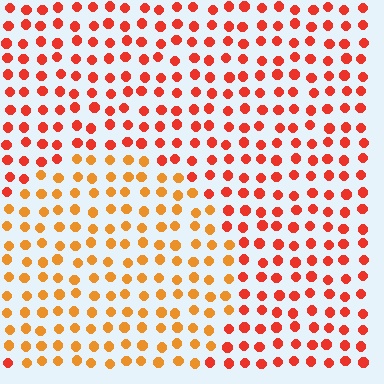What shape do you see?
I see a circle.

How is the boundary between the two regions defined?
The boundary is defined purely by a slight shift in hue (about 29 degrees). Spacing, size, and orientation are identical on both sides.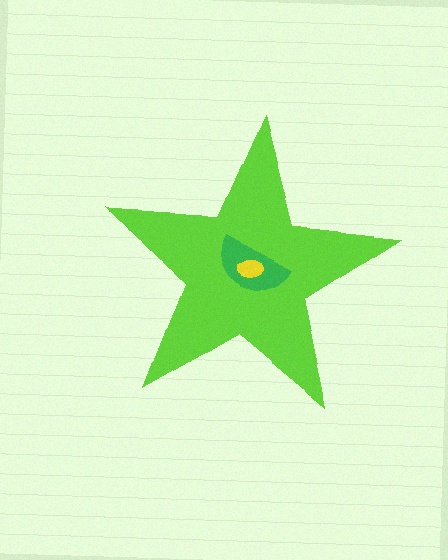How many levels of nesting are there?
3.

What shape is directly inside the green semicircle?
The yellow ellipse.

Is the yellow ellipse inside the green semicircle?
Yes.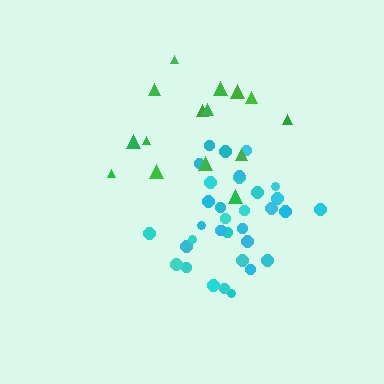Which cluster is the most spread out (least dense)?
Green.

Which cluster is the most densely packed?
Cyan.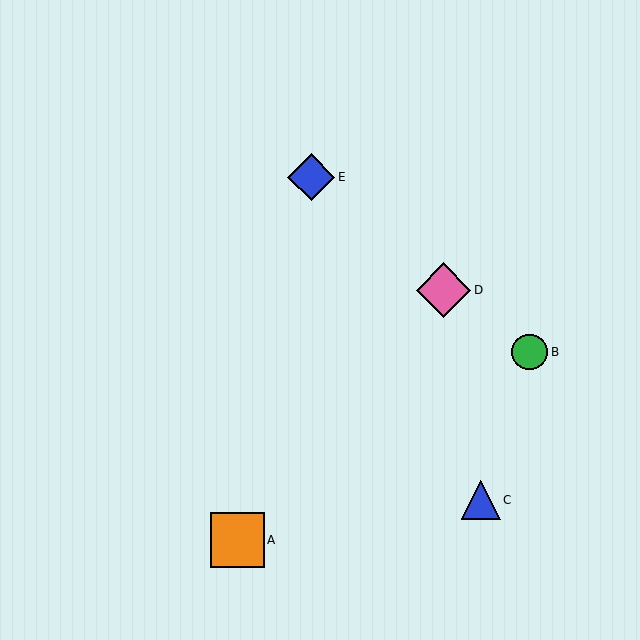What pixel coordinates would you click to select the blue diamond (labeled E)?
Click at (311, 177) to select the blue diamond E.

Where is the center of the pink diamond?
The center of the pink diamond is at (444, 290).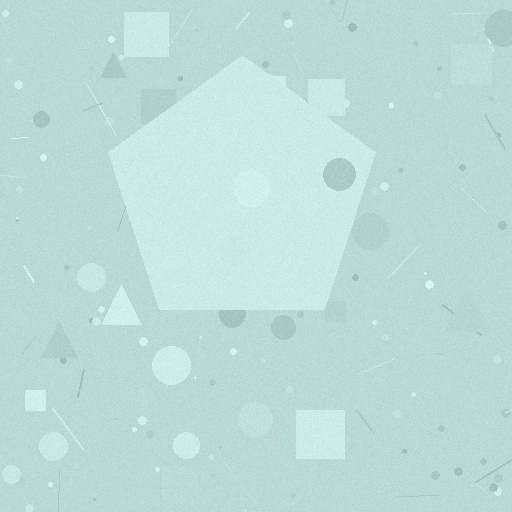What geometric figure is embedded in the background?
A pentagon is embedded in the background.